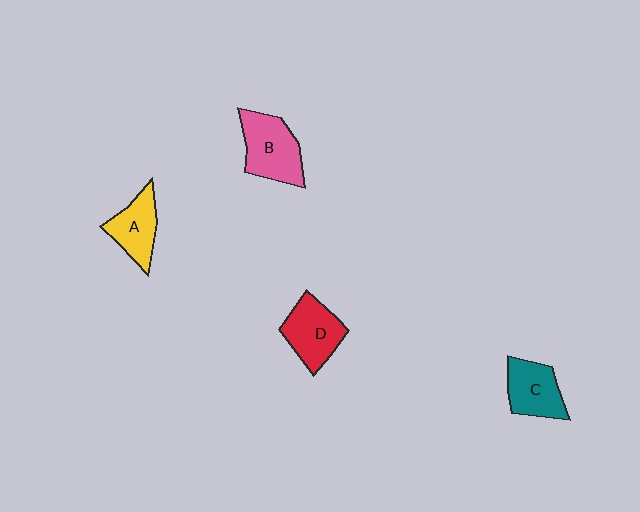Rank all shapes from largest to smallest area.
From largest to smallest: B (pink), D (red), C (teal), A (yellow).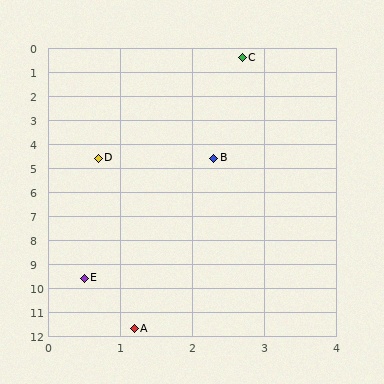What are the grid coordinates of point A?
Point A is at approximately (1.2, 11.7).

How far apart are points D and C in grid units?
Points D and C are about 4.7 grid units apart.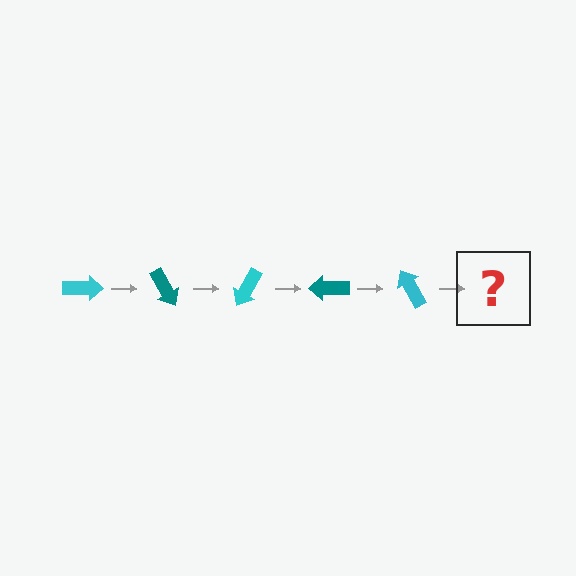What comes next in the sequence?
The next element should be a teal arrow, rotated 300 degrees from the start.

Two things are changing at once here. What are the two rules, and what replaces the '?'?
The two rules are that it rotates 60 degrees each step and the color cycles through cyan and teal. The '?' should be a teal arrow, rotated 300 degrees from the start.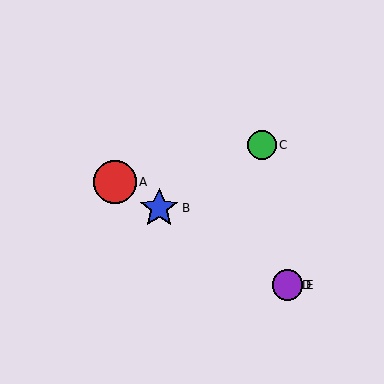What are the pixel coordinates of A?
Object A is at (115, 182).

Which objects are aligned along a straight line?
Objects A, B, D, E are aligned along a straight line.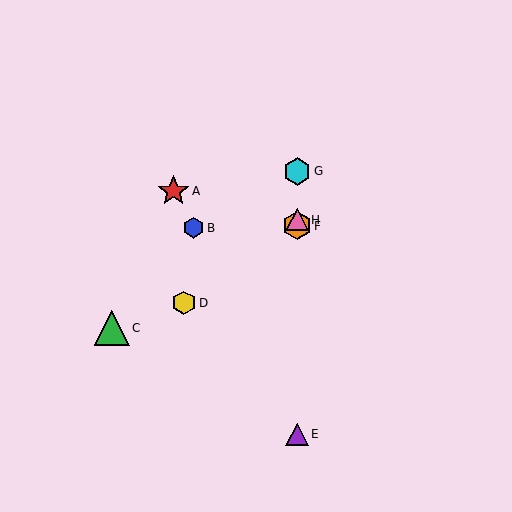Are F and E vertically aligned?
Yes, both are at x≈297.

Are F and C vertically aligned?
No, F is at x≈297 and C is at x≈112.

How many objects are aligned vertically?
4 objects (E, F, G, H) are aligned vertically.